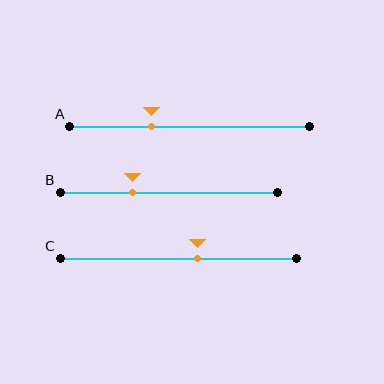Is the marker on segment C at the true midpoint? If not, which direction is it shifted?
No, the marker on segment C is shifted to the right by about 8% of the segment length.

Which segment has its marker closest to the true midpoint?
Segment C has its marker closest to the true midpoint.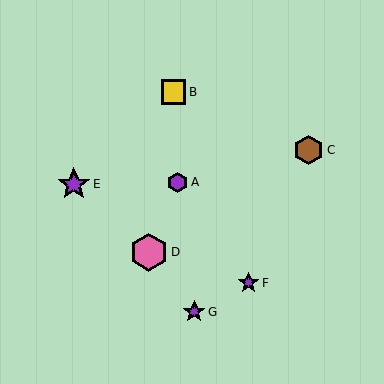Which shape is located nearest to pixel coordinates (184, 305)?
The purple star (labeled G) at (194, 312) is nearest to that location.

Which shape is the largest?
The pink hexagon (labeled D) is the largest.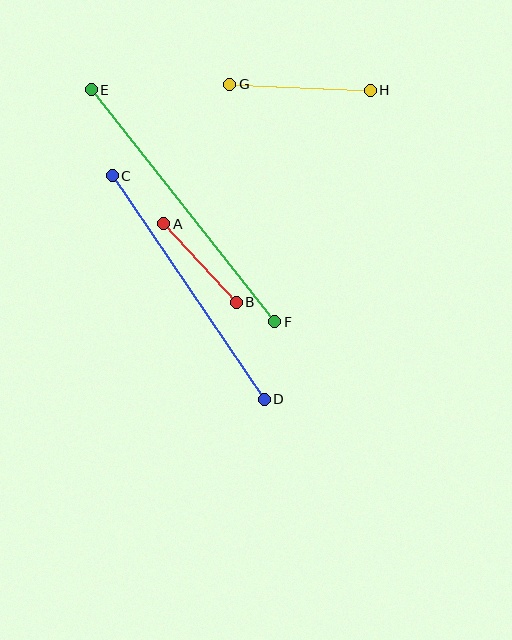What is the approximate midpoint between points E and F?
The midpoint is at approximately (183, 206) pixels.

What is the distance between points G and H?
The distance is approximately 141 pixels.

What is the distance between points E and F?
The distance is approximately 296 pixels.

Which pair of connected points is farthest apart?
Points E and F are farthest apart.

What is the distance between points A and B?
The distance is approximately 107 pixels.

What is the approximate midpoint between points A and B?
The midpoint is at approximately (200, 263) pixels.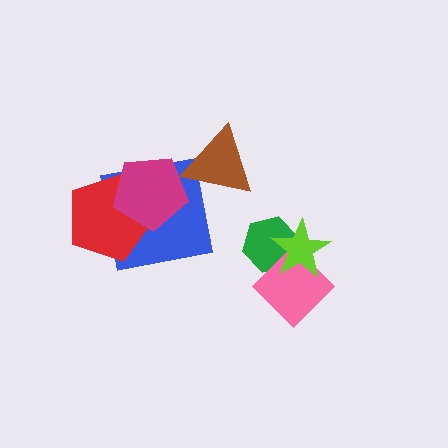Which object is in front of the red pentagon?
The magenta pentagon is in front of the red pentagon.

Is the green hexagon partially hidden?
Yes, it is partially covered by another shape.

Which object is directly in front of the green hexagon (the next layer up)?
The pink diamond is directly in front of the green hexagon.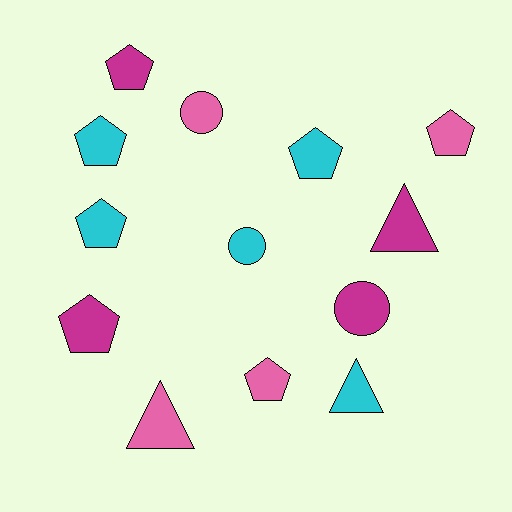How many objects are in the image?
There are 13 objects.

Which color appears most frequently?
Cyan, with 5 objects.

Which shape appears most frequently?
Pentagon, with 7 objects.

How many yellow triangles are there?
There are no yellow triangles.